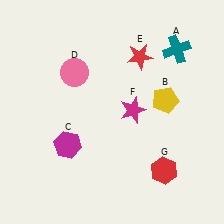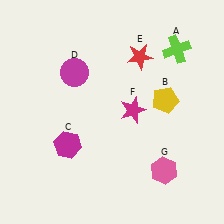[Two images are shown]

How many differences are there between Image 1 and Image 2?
There are 3 differences between the two images.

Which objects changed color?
A changed from teal to lime. D changed from pink to magenta. G changed from red to pink.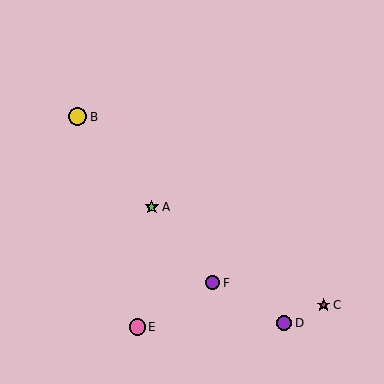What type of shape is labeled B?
Shape B is a yellow circle.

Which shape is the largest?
The yellow circle (labeled B) is the largest.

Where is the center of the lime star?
The center of the lime star is at (152, 207).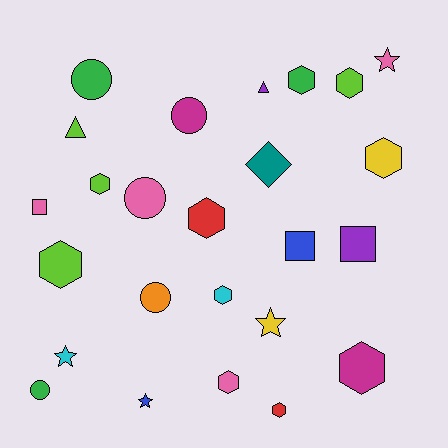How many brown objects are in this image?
There are no brown objects.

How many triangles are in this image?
There are 2 triangles.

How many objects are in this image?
There are 25 objects.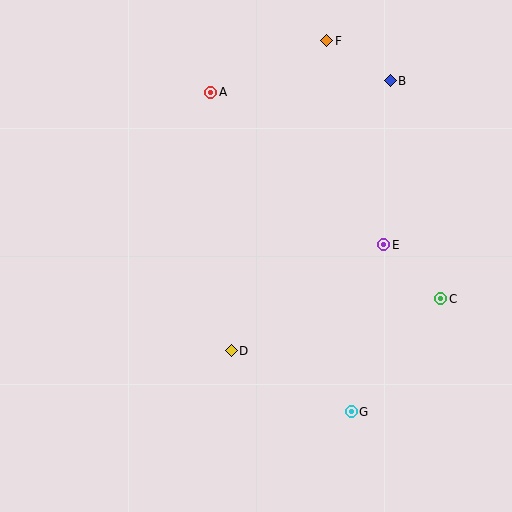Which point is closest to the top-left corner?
Point A is closest to the top-left corner.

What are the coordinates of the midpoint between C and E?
The midpoint between C and E is at (412, 272).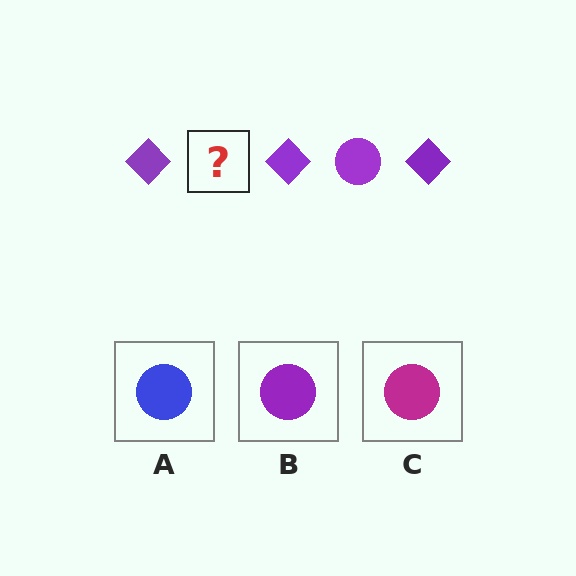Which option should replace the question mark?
Option B.